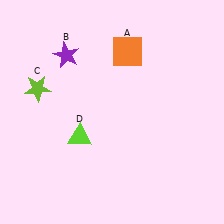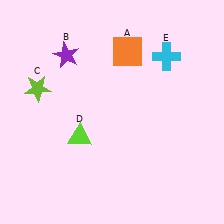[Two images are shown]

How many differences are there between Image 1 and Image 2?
There is 1 difference between the two images.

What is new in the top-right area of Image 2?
A cyan cross (E) was added in the top-right area of Image 2.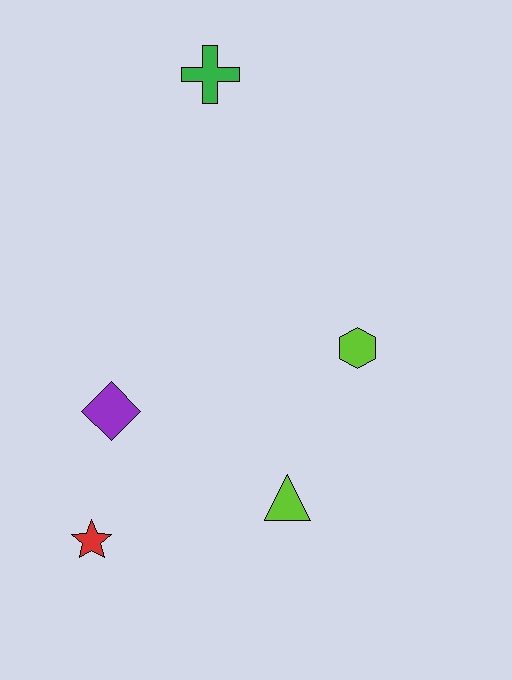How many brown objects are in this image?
There are no brown objects.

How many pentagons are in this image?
There are no pentagons.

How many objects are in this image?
There are 5 objects.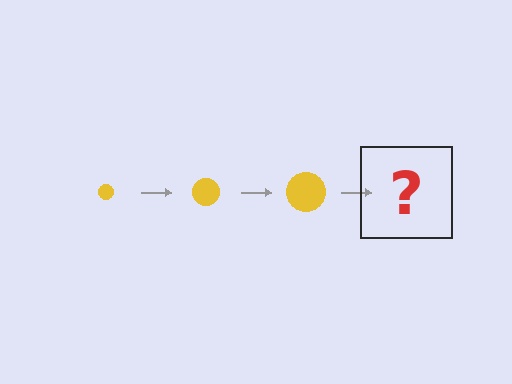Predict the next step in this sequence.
The next step is a yellow circle, larger than the previous one.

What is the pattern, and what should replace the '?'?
The pattern is that the circle gets progressively larger each step. The '?' should be a yellow circle, larger than the previous one.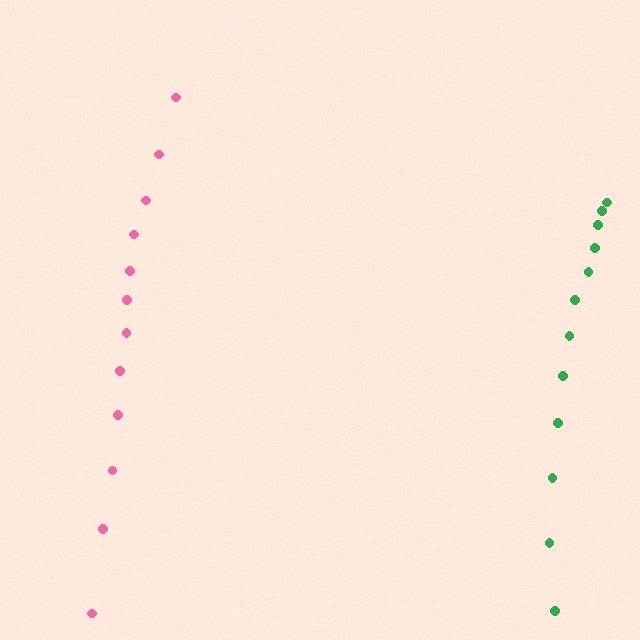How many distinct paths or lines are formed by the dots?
There are 2 distinct paths.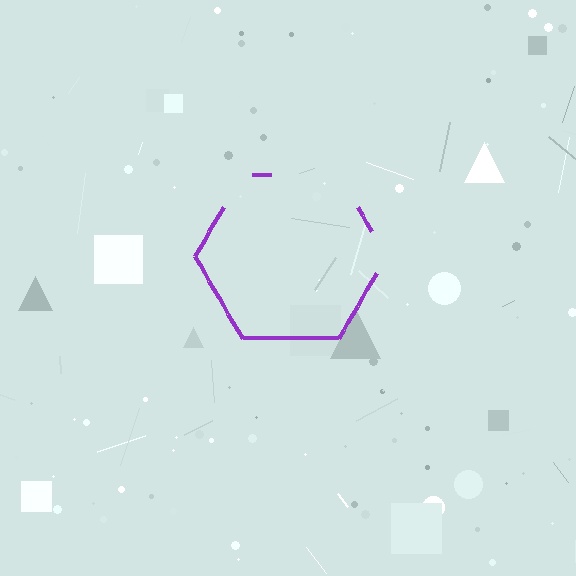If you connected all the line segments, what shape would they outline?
They would outline a hexagon.